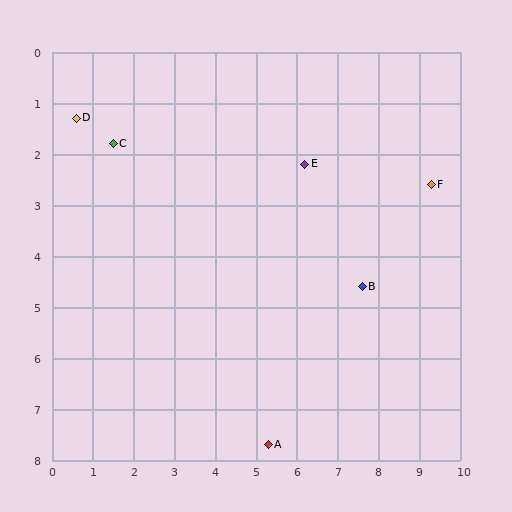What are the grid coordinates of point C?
Point C is at approximately (1.5, 1.8).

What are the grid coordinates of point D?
Point D is at approximately (0.6, 1.3).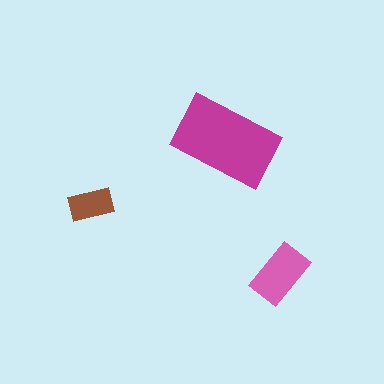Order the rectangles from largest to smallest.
the magenta one, the pink one, the brown one.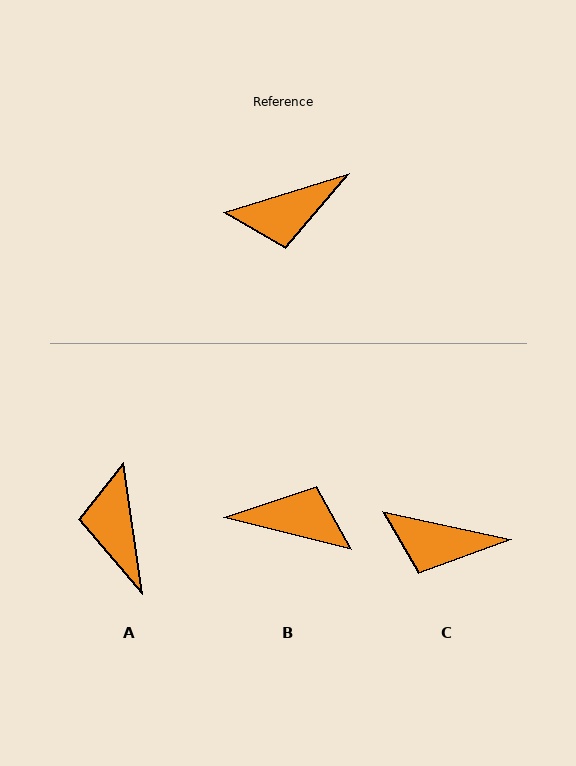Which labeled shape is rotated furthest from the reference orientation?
B, about 149 degrees away.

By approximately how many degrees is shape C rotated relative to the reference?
Approximately 30 degrees clockwise.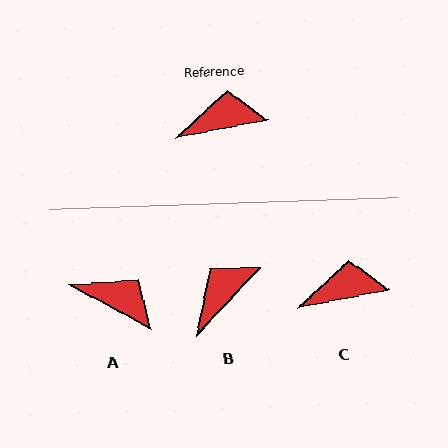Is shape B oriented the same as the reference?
No, it is off by about 36 degrees.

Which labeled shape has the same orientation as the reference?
C.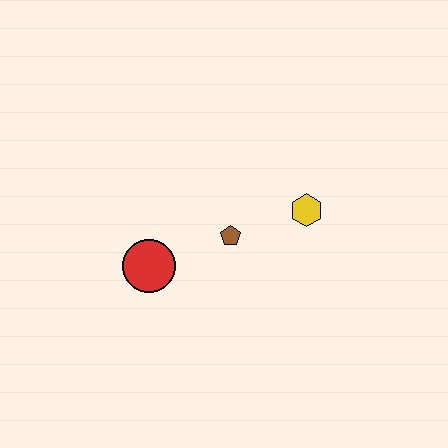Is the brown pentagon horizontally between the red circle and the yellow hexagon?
Yes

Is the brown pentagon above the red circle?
Yes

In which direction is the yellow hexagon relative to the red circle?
The yellow hexagon is to the right of the red circle.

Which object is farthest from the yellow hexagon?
The red circle is farthest from the yellow hexagon.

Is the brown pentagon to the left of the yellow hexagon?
Yes